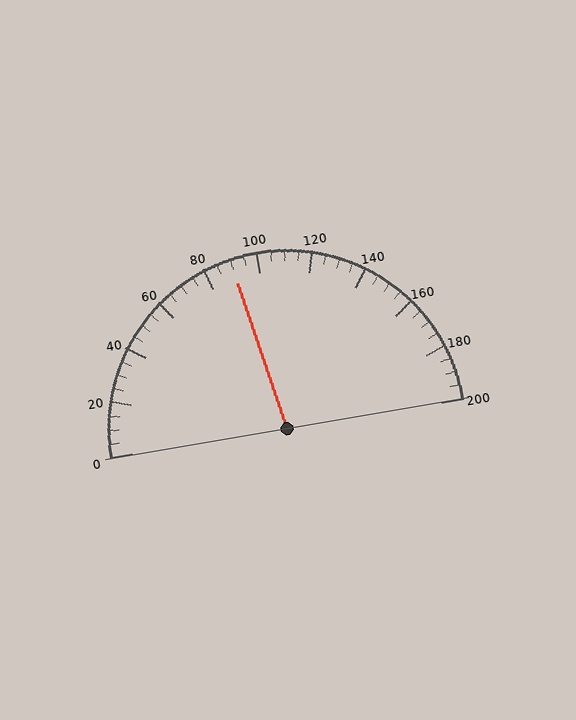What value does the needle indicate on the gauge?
The needle indicates approximately 90.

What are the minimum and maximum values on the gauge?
The gauge ranges from 0 to 200.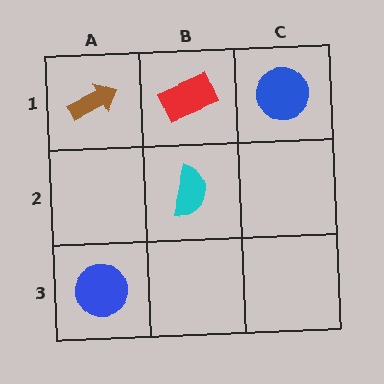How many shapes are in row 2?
1 shape.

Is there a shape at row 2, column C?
No, that cell is empty.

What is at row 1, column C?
A blue circle.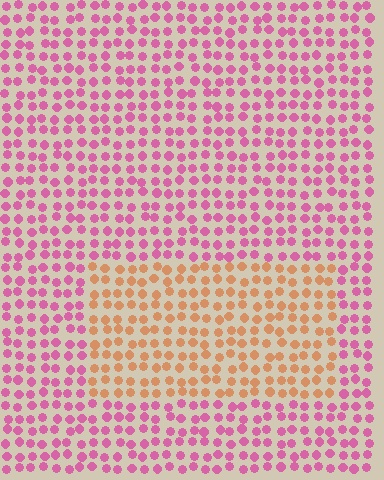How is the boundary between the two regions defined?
The boundary is defined purely by a slight shift in hue (about 57 degrees). Spacing, size, and orientation are identical on both sides.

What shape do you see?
I see a rectangle.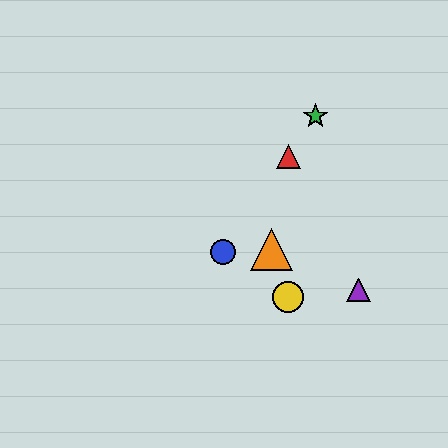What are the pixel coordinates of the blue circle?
The blue circle is at (223, 252).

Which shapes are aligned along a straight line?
The red triangle, the blue circle, the green star are aligned along a straight line.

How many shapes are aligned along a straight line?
3 shapes (the red triangle, the blue circle, the green star) are aligned along a straight line.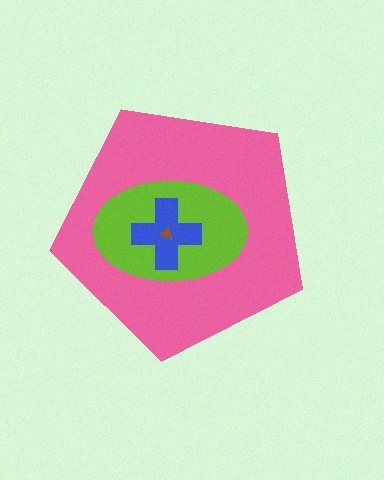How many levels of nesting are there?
4.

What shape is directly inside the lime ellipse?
The blue cross.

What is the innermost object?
The brown triangle.